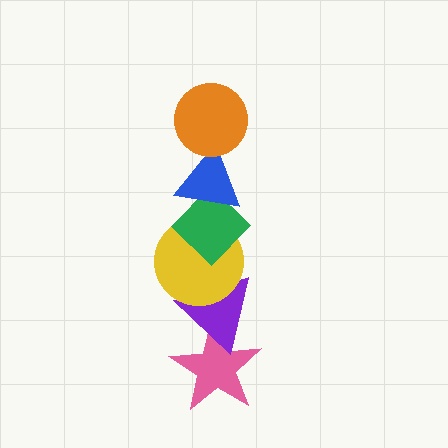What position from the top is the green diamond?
The green diamond is 3rd from the top.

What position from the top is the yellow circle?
The yellow circle is 4th from the top.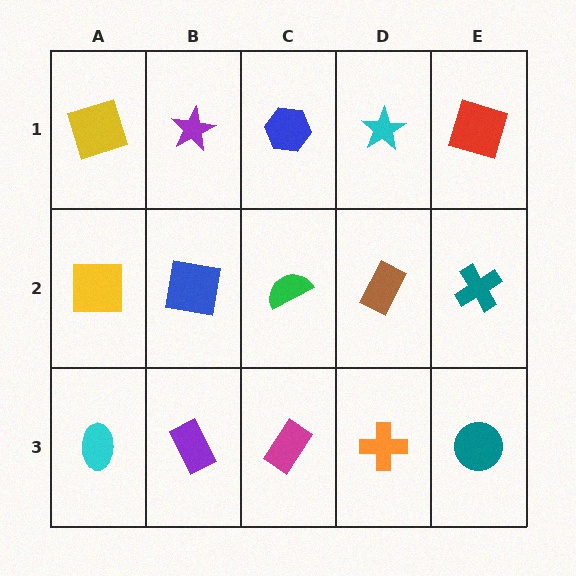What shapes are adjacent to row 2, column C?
A blue hexagon (row 1, column C), a magenta rectangle (row 3, column C), a blue square (row 2, column B), a brown rectangle (row 2, column D).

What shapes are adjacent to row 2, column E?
A red square (row 1, column E), a teal circle (row 3, column E), a brown rectangle (row 2, column D).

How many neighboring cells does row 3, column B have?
3.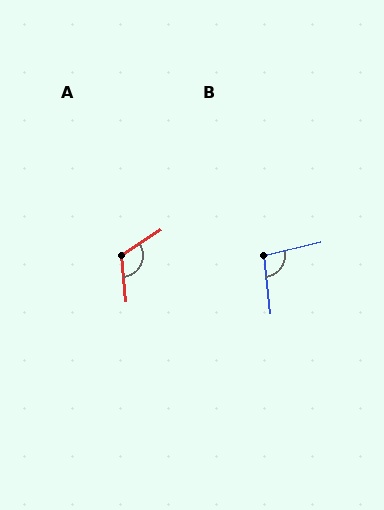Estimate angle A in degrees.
Approximately 117 degrees.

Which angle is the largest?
A, at approximately 117 degrees.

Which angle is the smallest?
B, at approximately 96 degrees.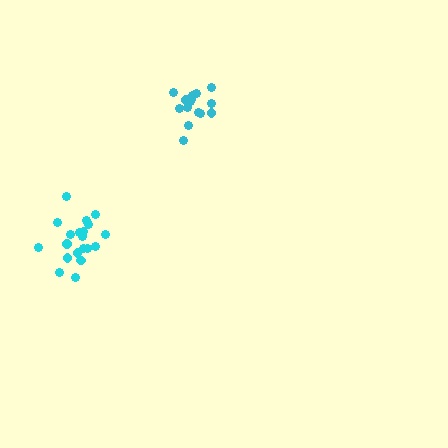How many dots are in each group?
Group 1: 15 dots, Group 2: 20 dots (35 total).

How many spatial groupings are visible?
There are 2 spatial groupings.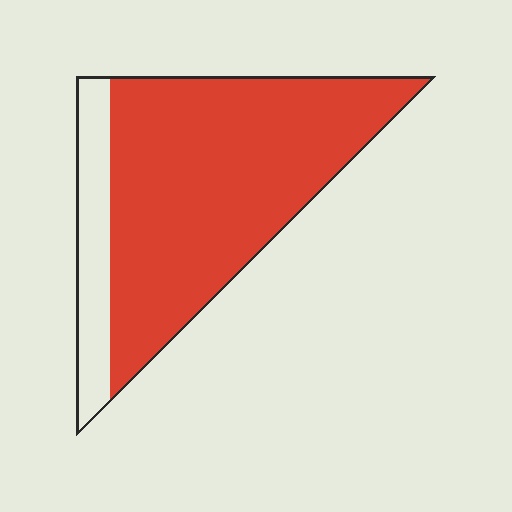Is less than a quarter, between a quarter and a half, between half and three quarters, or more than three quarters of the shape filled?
More than three quarters.